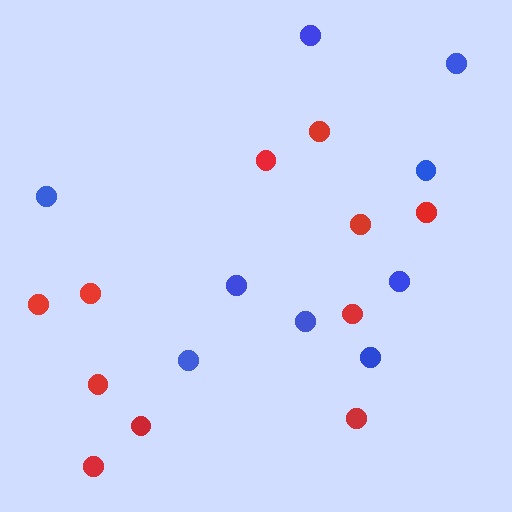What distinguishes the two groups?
There are 2 groups: one group of red circles (11) and one group of blue circles (9).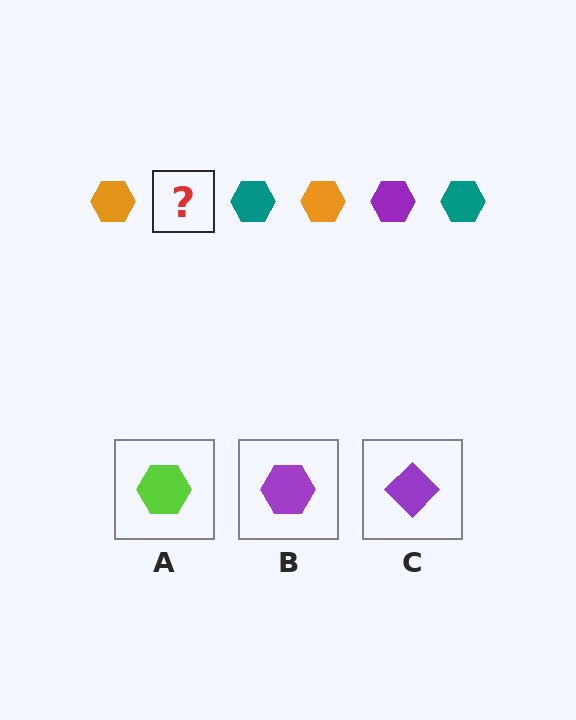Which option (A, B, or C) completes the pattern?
B.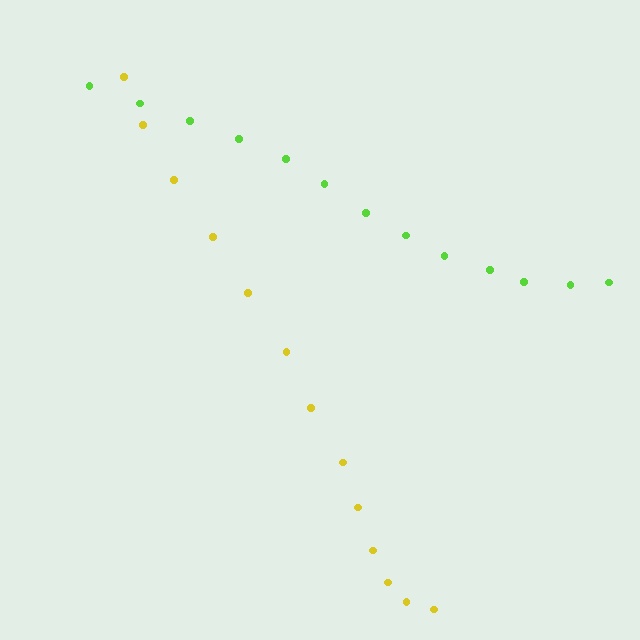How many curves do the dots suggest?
There are 2 distinct paths.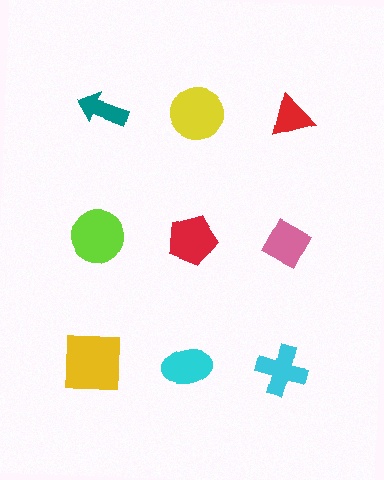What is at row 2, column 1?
A lime circle.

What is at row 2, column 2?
A red pentagon.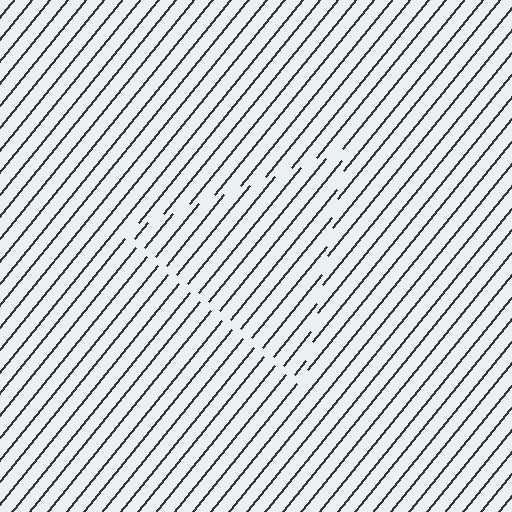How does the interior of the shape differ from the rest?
The interior of the shape contains the same grating, shifted by half a period — the contour is defined by the phase discontinuity where line-ends from the inner and outer gratings abut.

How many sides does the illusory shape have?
3 sides — the line-ends trace a triangle.